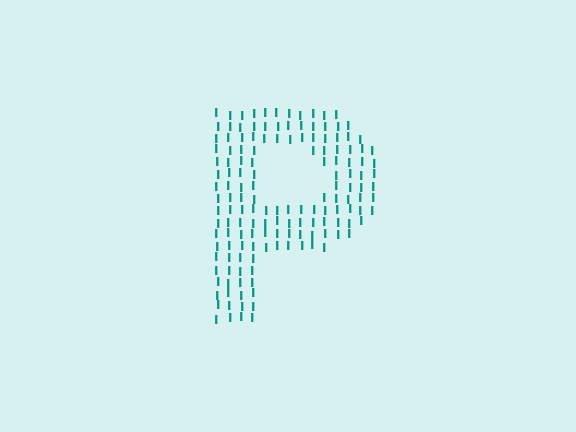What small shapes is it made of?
It is made of small letter I's.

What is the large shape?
The large shape is the letter P.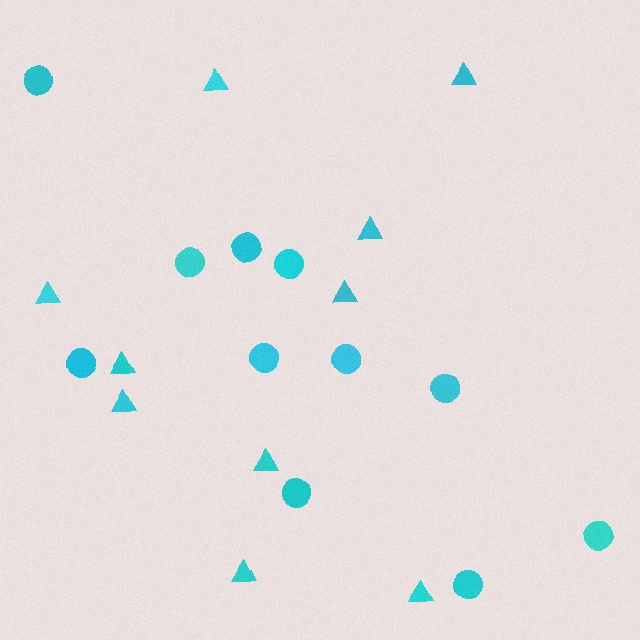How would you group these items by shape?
There are 2 groups: one group of triangles (10) and one group of circles (11).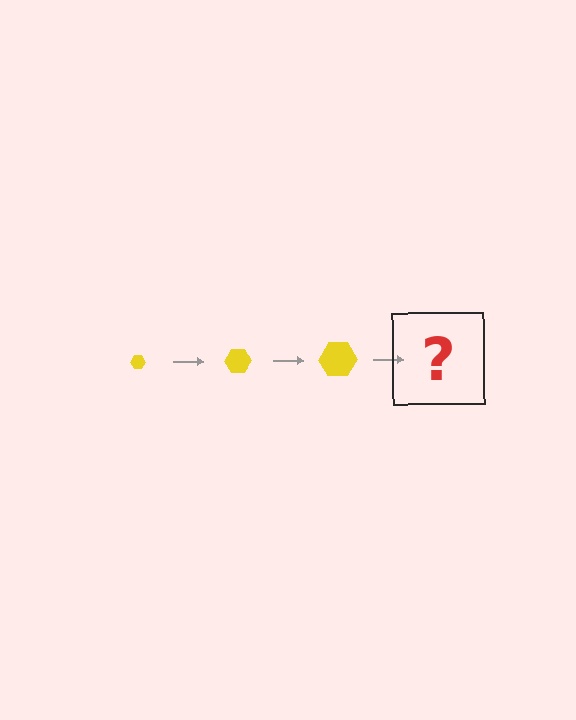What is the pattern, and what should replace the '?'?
The pattern is that the hexagon gets progressively larger each step. The '?' should be a yellow hexagon, larger than the previous one.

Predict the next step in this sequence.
The next step is a yellow hexagon, larger than the previous one.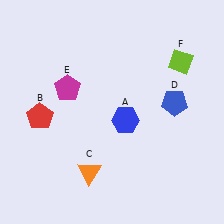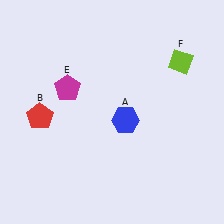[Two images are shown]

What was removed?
The orange triangle (C), the blue pentagon (D) were removed in Image 2.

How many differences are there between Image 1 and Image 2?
There are 2 differences between the two images.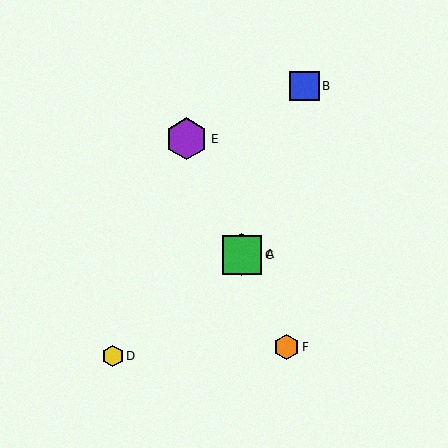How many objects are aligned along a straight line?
4 objects (A, C, E, F) are aligned along a straight line.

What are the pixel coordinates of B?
Object B is at (304, 86).